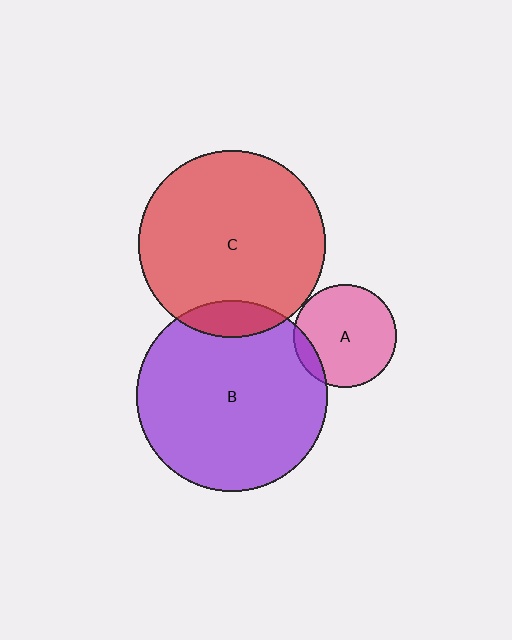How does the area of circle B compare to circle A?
Approximately 3.4 times.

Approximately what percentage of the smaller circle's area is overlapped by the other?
Approximately 10%.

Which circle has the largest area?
Circle B (purple).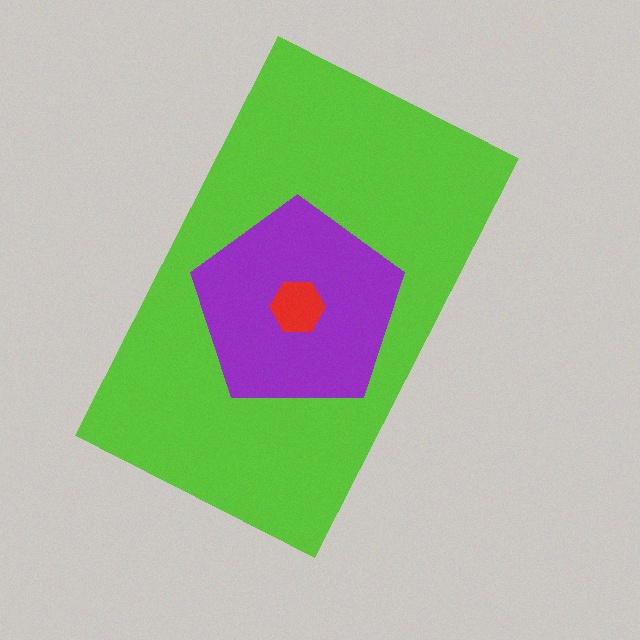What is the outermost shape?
The lime rectangle.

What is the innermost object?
The red hexagon.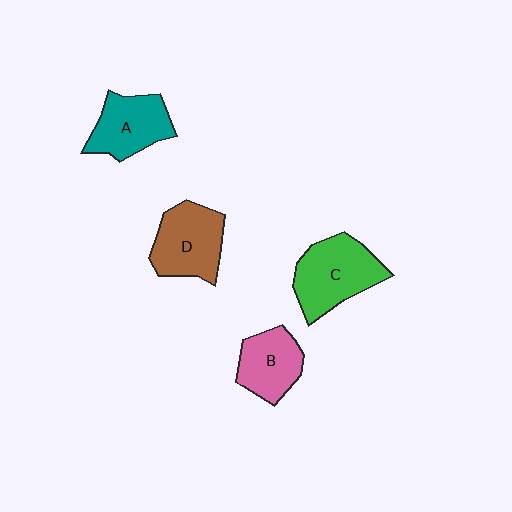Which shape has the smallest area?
Shape B (pink).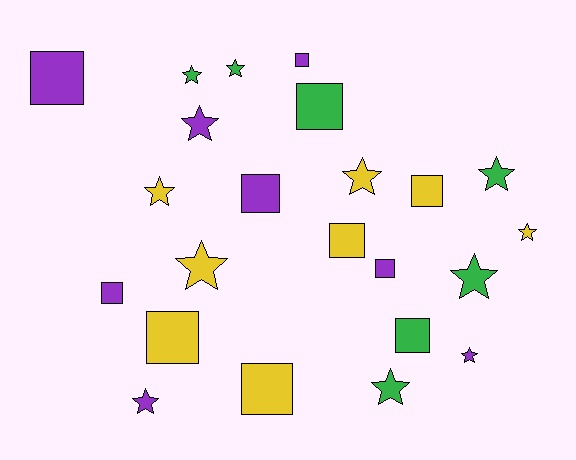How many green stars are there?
There are 5 green stars.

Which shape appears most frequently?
Star, with 12 objects.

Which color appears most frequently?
Yellow, with 8 objects.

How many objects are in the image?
There are 23 objects.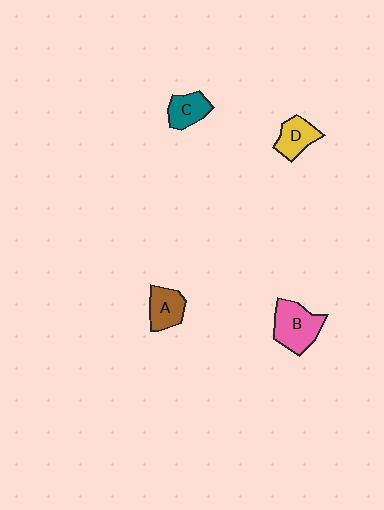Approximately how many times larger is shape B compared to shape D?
Approximately 1.5 times.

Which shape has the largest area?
Shape B (pink).